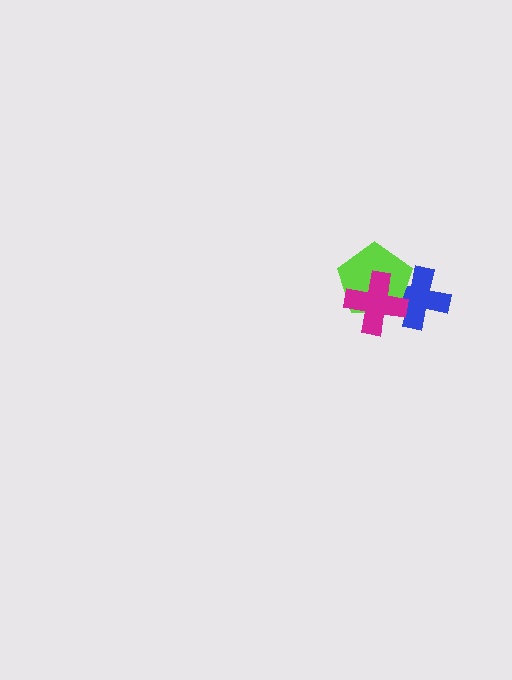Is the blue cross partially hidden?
Yes, it is partially covered by another shape.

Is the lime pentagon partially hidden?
Yes, it is partially covered by another shape.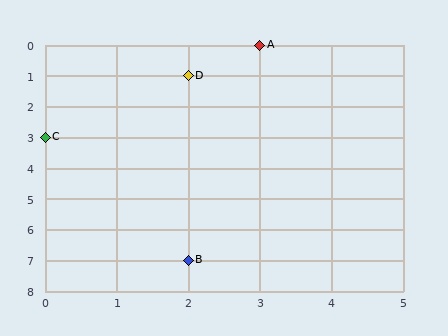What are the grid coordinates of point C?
Point C is at grid coordinates (0, 3).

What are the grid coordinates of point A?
Point A is at grid coordinates (3, 0).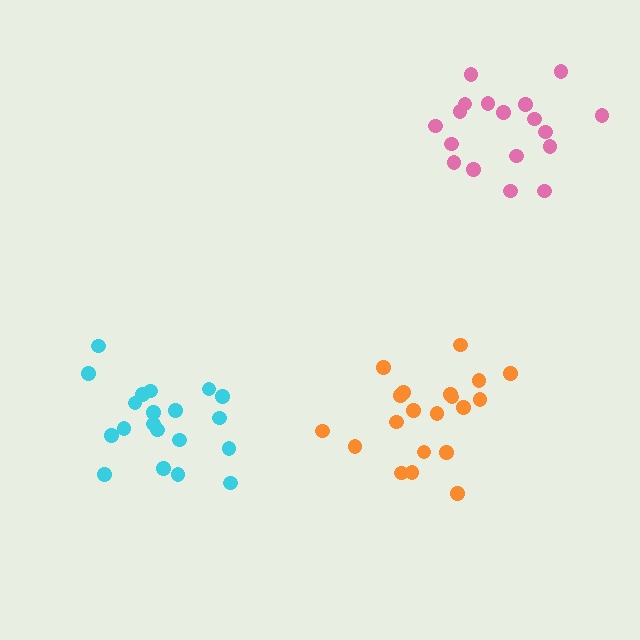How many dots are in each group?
Group 1: 20 dots, Group 2: 18 dots, Group 3: 20 dots (58 total).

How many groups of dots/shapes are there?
There are 3 groups.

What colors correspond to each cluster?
The clusters are colored: orange, pink, cyan.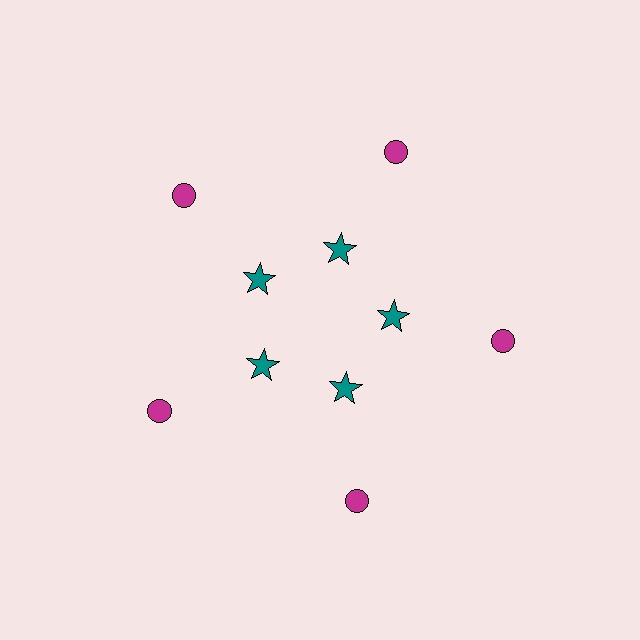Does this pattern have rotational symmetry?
Yes, this pattern has 5-fold rotational symmetry. It looks the same after rotating 72 degrees around the center.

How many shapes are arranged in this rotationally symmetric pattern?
There are 10 shapes, arranged in 5 groups of 2.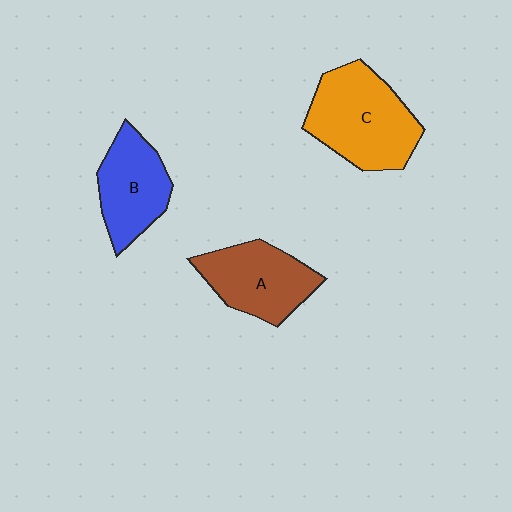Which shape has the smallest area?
Shape B (blue).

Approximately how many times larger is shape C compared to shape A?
Approximately 1.3 times.